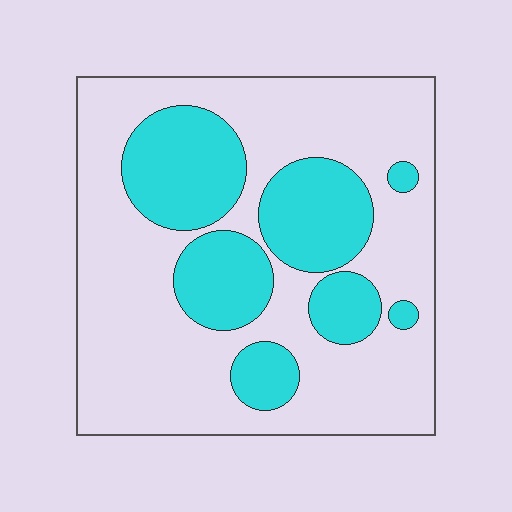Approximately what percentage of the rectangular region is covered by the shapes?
Approximately 30%.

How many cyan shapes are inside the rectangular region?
7.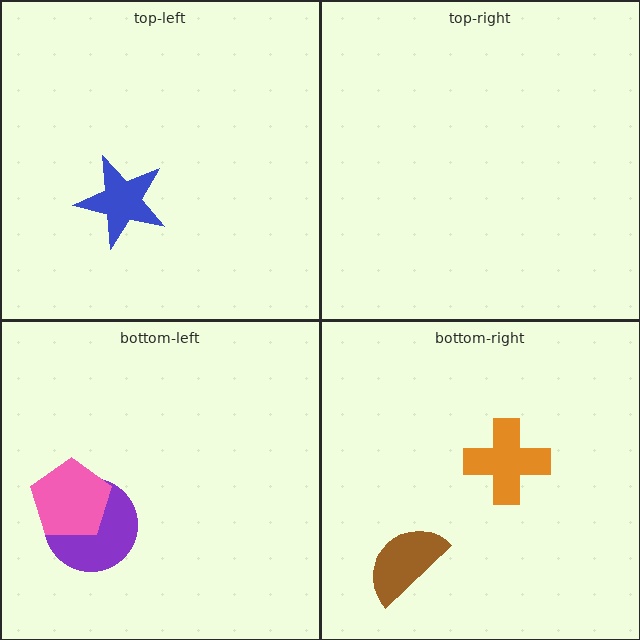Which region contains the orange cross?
The bottom-right region.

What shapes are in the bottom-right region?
The brown semicircle, the orange cross.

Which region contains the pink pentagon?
The bottom-left region.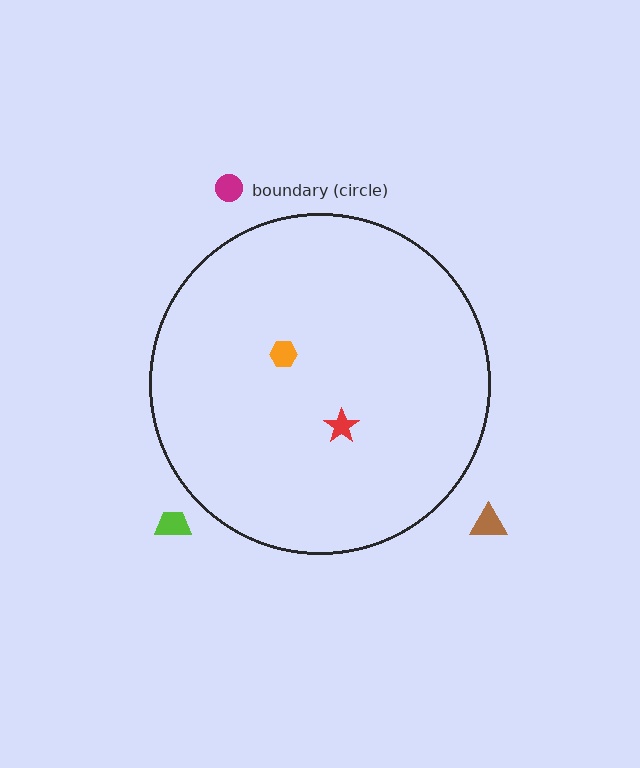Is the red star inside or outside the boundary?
Inside.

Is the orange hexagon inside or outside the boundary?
Inside.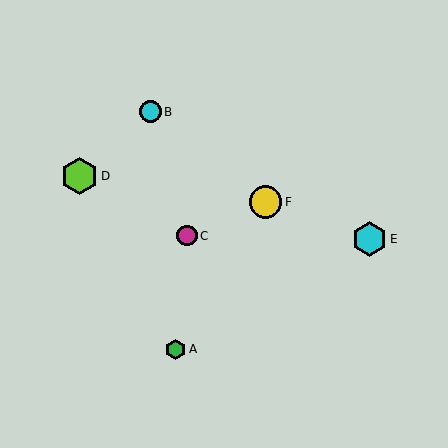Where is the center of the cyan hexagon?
The center of the cyan hexagon is at (369, 239).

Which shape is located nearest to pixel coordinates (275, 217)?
The yellow circle (labeled F) at (265, 202) is nearest to that location.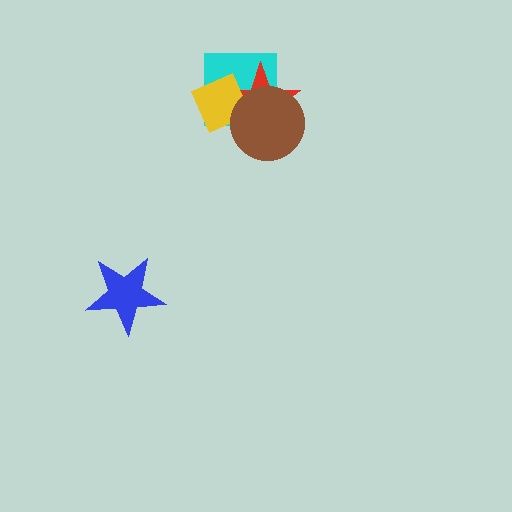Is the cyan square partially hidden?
Yes, it is partially covered by another shape.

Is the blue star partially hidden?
No, no other shape covers it.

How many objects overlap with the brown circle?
3 objects overlap with the brown circle.